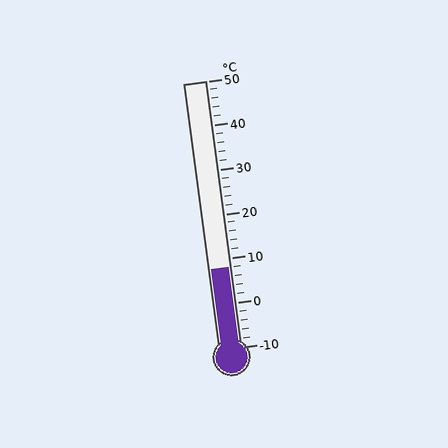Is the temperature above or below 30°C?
The temperature is below 30°C.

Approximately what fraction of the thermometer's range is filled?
The thermometer is filled to approximately 30% of its range.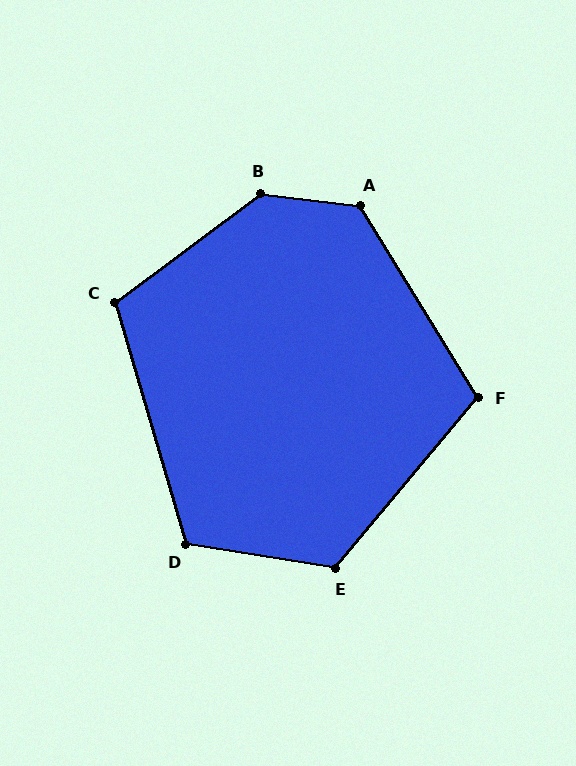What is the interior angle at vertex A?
Approximately 129 degrees (obtuse).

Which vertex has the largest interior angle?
B, at approximately 136 degrees.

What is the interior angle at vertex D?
Approximately 115 degrees (obtuse).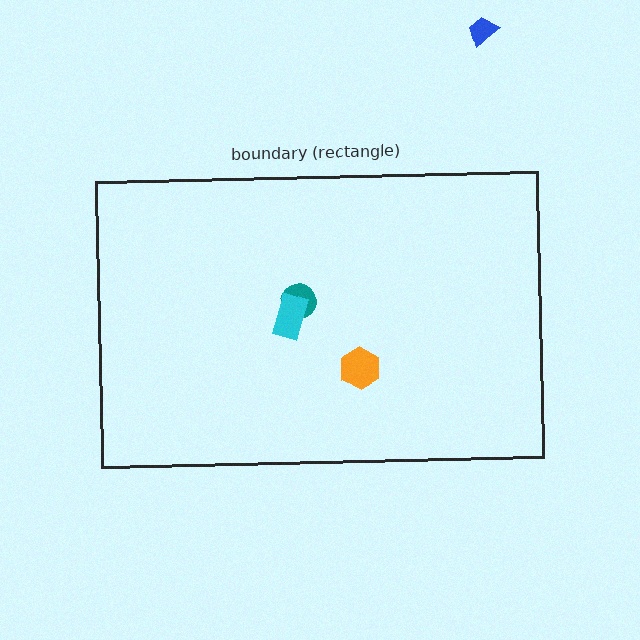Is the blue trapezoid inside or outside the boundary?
Outside.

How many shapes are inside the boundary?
3 inside, 1 outside.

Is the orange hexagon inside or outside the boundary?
Inside.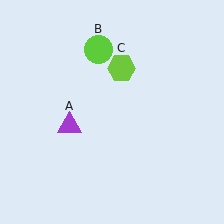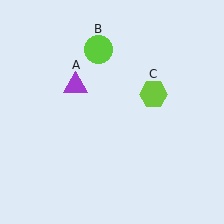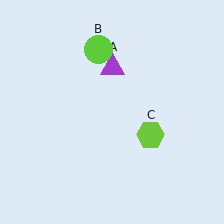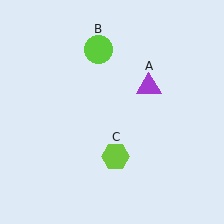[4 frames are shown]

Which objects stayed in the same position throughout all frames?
Lime circle (object B) remained stationary.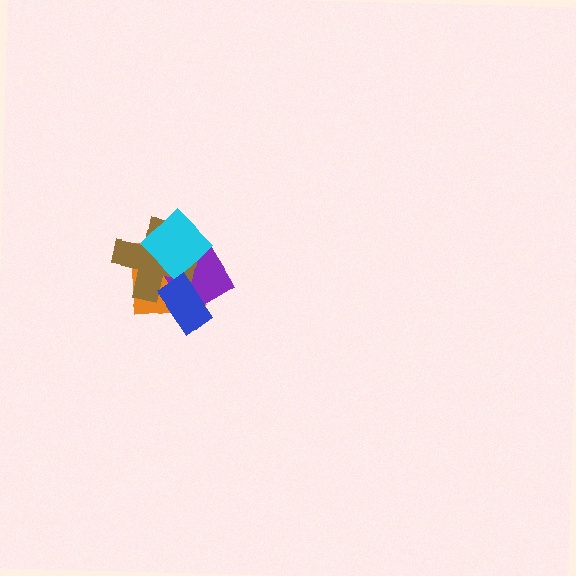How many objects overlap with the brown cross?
4 objects overlap with the brown cross.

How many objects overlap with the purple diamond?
4 objects overlap with the purple diamond.